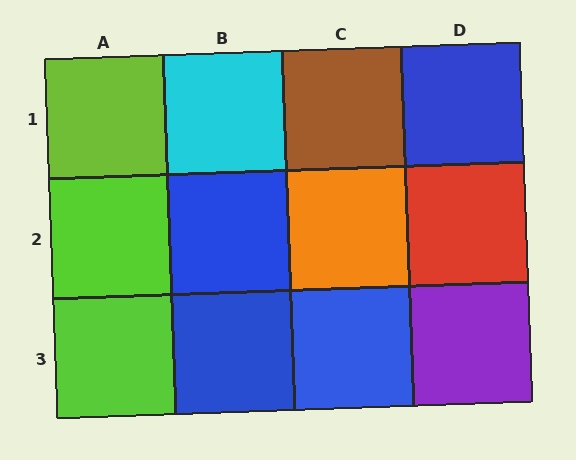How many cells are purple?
1 cell is purple.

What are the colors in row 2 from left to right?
Lime, blue, orange, red.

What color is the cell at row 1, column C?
Brown.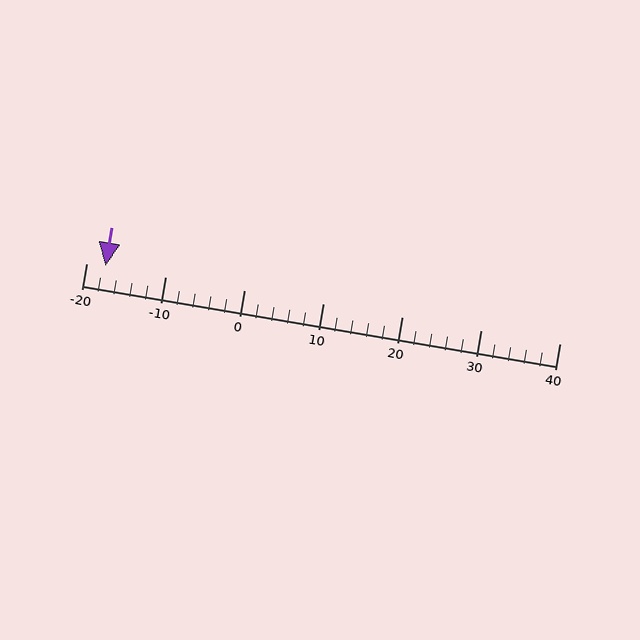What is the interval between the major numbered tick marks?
The major tick marks are spaced 10 units apart.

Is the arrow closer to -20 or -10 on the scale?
The arrow is closer to -20.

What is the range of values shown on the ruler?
The ruler shows values from -20 to 40.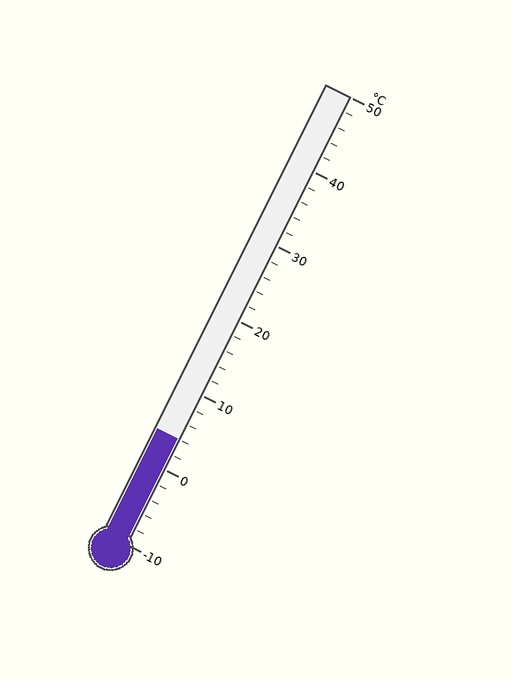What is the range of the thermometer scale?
The thermometer scale ranges from -10°C to 50°C.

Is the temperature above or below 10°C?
The temperature is below 10°C.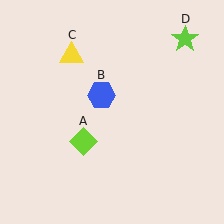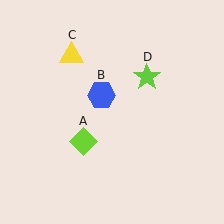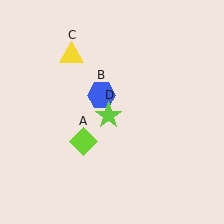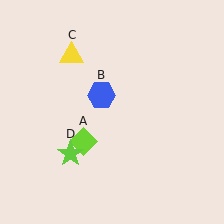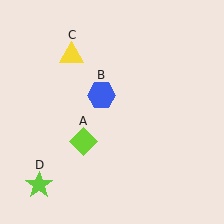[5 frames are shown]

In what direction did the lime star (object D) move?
The lime star (object D) moved down and to the left.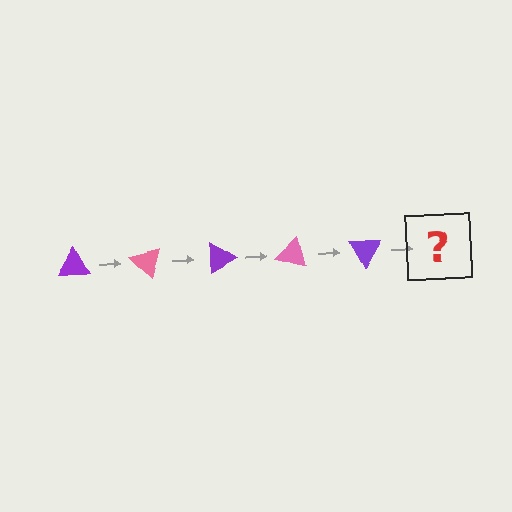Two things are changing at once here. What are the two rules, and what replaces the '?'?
The two rules are that it rotates 45 degrees each step and the color cycles through purple and pink. The '?' should be a pink triangle, rotated 225 degrees from the start.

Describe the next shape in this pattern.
It should be a pink triangle, rotated 225 degrees from the start.